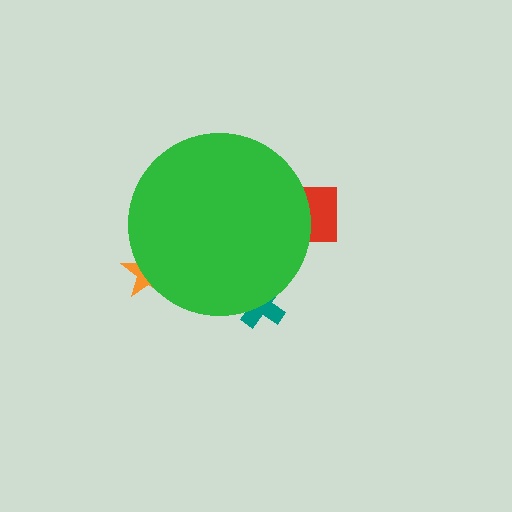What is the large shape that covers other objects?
A green circle.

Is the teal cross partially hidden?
Yes, the teal cross is partially hidden behind the green circle.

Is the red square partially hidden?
Yes, the red square is partially hidden behind the green circle.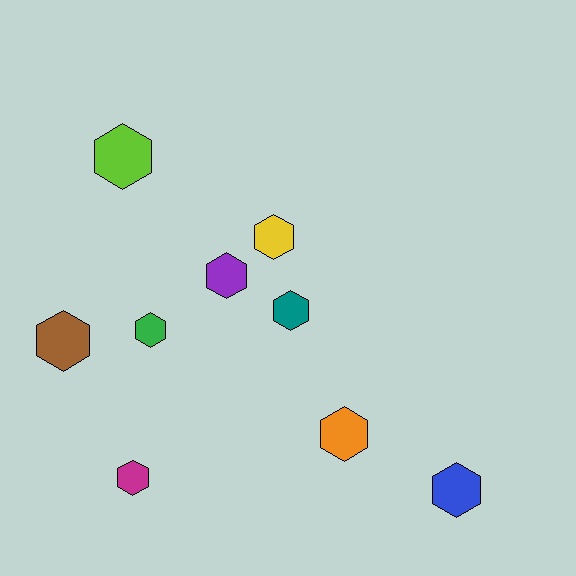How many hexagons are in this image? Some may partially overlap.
There are 9 hexagons.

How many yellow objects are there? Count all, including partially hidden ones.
There is 1 yellow object.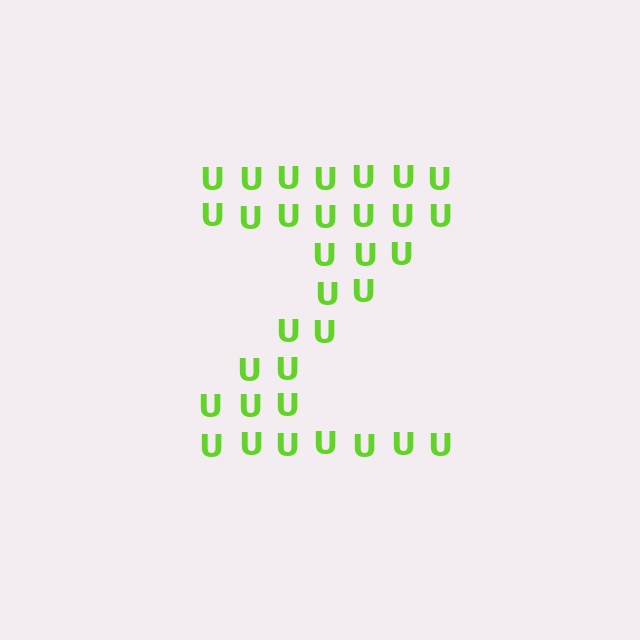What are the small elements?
The small elements are letter U's.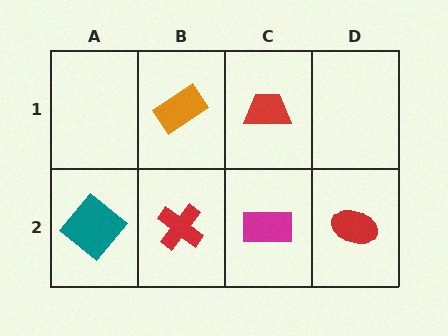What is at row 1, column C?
A red trapezoid.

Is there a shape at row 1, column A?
No, that cell is empty.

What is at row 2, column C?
A magenta rectangle.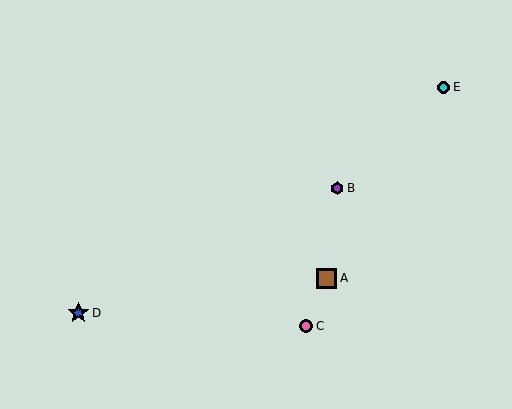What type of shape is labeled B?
Shape B is a purple hexagon.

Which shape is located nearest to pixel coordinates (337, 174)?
The purple hexagon (labeled B) at (337, 188) is nearest to that location.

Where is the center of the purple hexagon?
The center of the purple hexagon is at (337, 188).